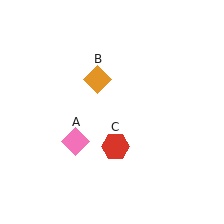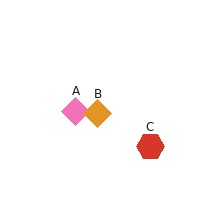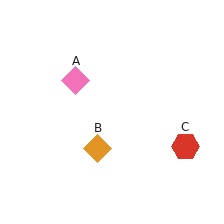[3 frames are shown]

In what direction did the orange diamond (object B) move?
The orange diamond (object B) moved down.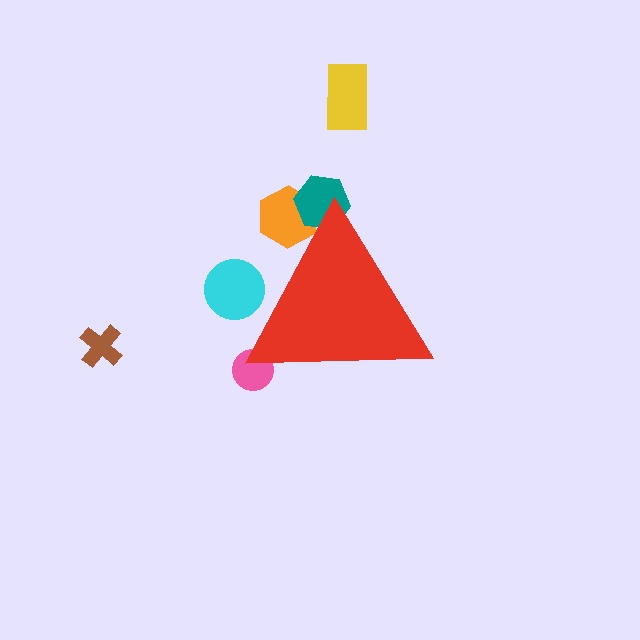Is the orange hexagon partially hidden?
Yes, the orange hexagon is partially hidden behind the red triangle.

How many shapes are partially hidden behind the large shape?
4 shapes are partially hidden.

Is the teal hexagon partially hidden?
Yes, the teal hexagon is partially hidden behind the red triangle.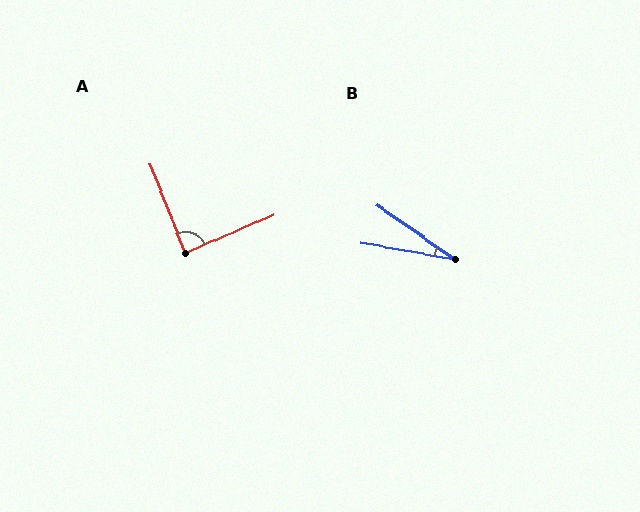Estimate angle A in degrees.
Approximately 88 degrees.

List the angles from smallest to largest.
B (25°), A (88°).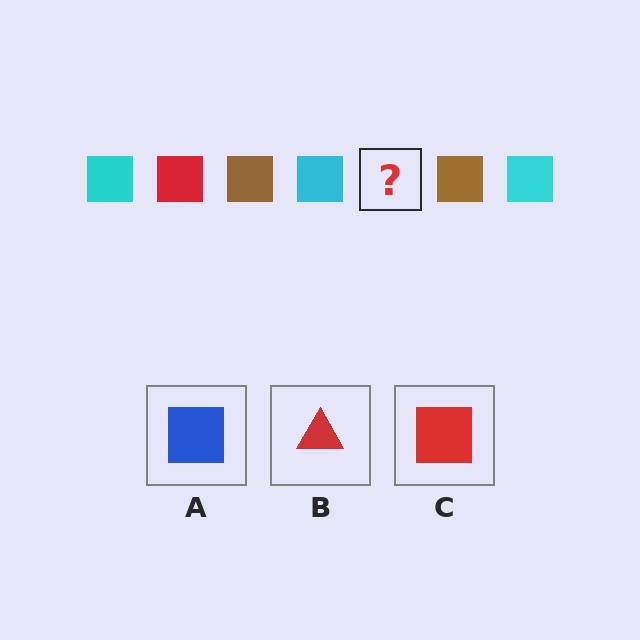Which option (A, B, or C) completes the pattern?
C.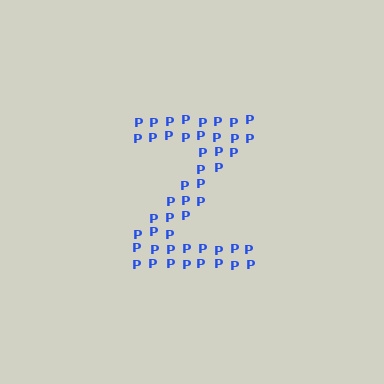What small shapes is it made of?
It is made of small letter P's.